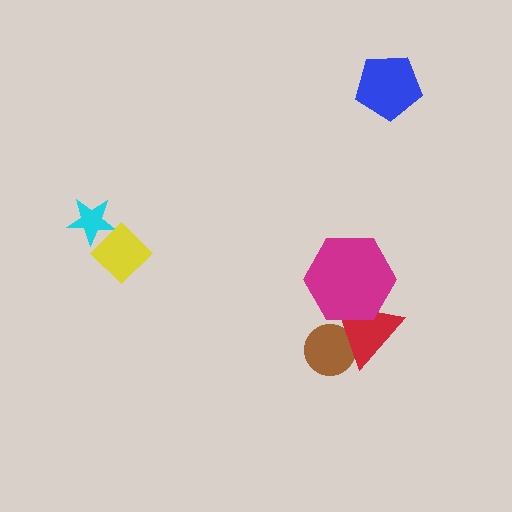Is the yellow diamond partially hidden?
No, no other shape covers it.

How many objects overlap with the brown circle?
1 object overlaps with the brown circle.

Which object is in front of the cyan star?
The yellow diamond is in front of the cyan star.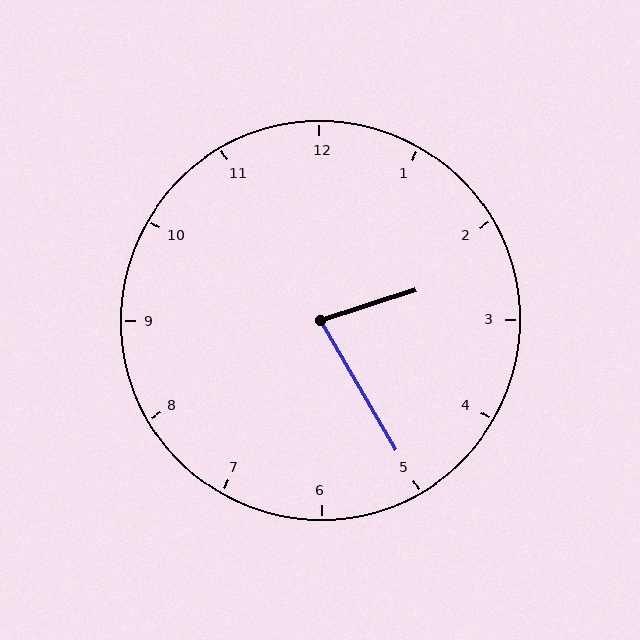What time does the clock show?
2:25.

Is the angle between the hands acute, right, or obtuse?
It is acute.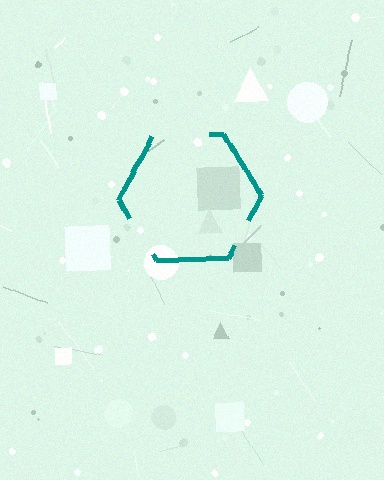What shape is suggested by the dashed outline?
The dashed outline suggests a hexagon.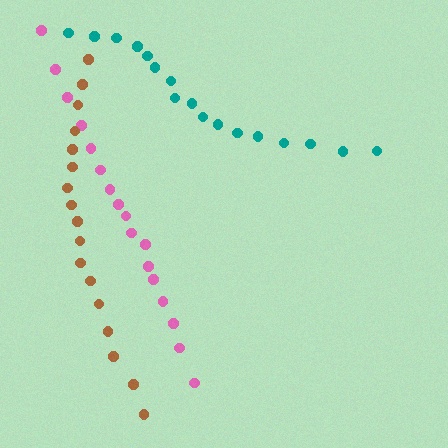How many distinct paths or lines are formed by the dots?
There are 3 distinct paths.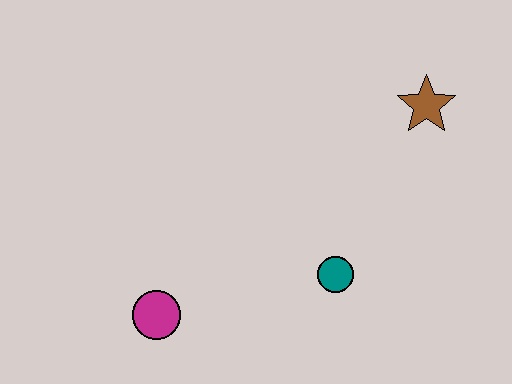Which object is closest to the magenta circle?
The teal circle is closest to the magenta circle.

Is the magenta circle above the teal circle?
No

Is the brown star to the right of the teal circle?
Yes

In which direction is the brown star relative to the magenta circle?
The brown star is to the right of the magenta circle.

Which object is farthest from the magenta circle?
The brown star is farthest from the magenta circle.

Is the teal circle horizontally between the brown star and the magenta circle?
Yes